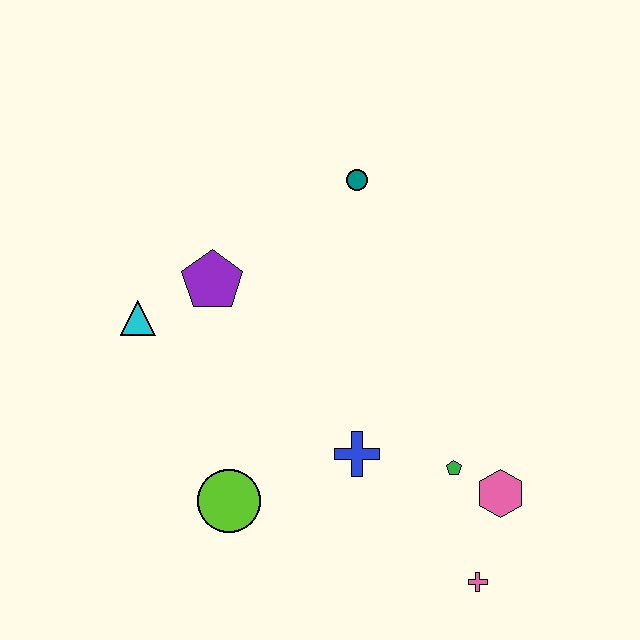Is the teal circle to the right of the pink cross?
No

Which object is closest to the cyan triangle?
The purple pentagon is closest to the cyan triangle.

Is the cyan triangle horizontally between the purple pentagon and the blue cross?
No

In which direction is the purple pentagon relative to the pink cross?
The purple pentagon is above the pink cross.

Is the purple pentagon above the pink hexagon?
Yes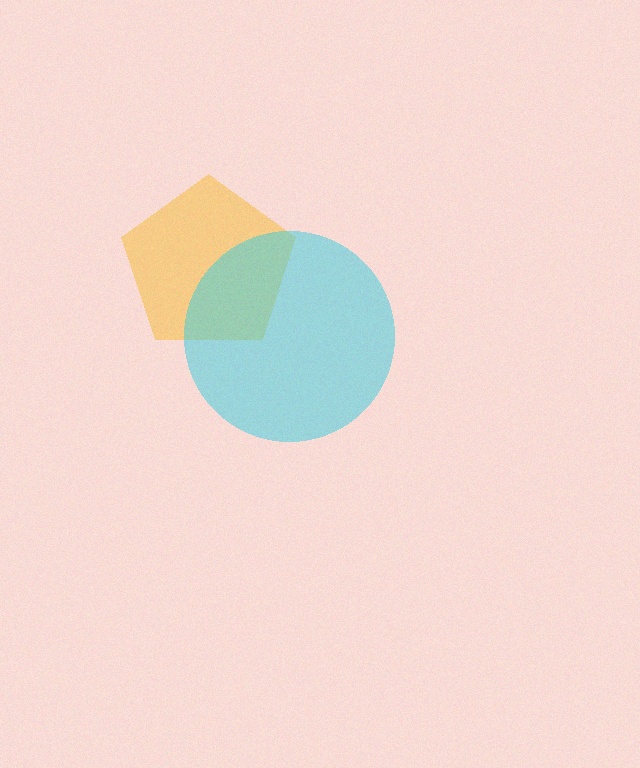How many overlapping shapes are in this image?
There are 2 overlapping shapes in the image.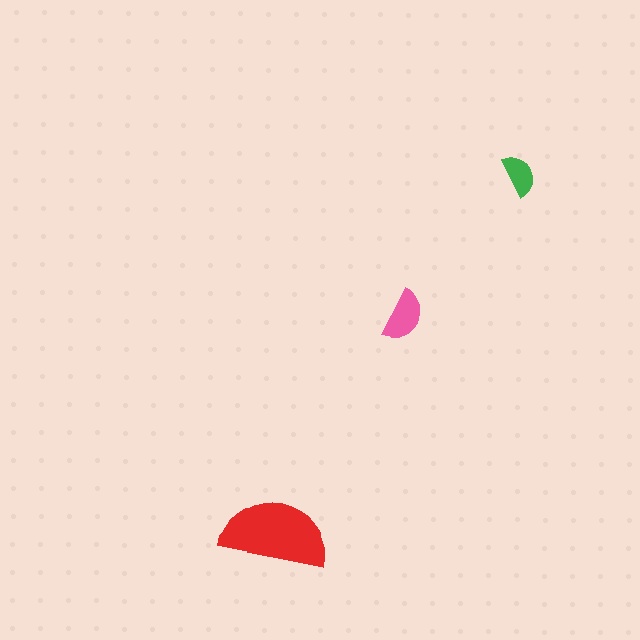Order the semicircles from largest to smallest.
the red one, the pink one, the green one.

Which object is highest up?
The green semicircle is topmost.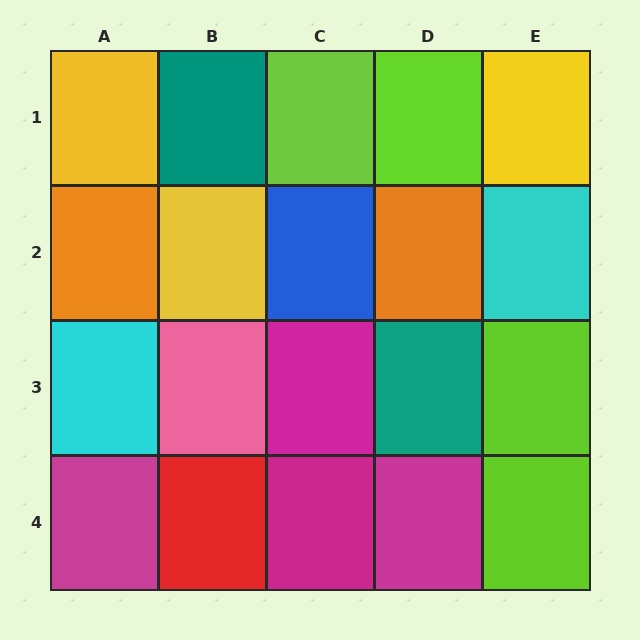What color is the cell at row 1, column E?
Yellow.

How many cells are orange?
2 cells are orange.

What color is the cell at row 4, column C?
Magenta.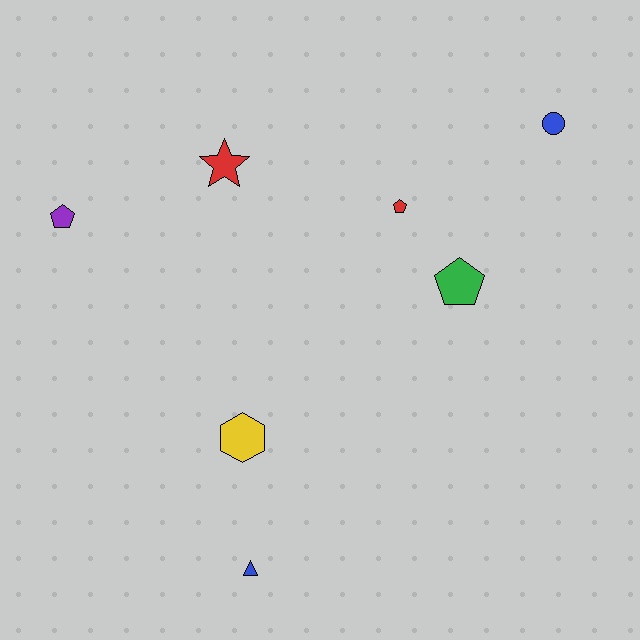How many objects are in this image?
There are 7 objects.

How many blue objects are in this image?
There are 2 blue objects.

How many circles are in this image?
There is 1 circle.